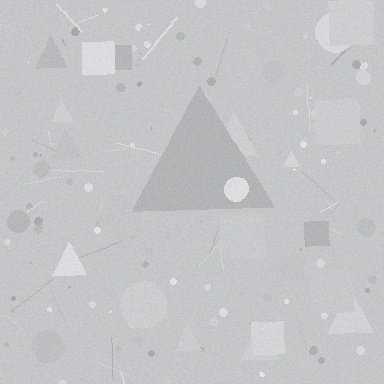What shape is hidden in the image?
A triangle is hidden in the image.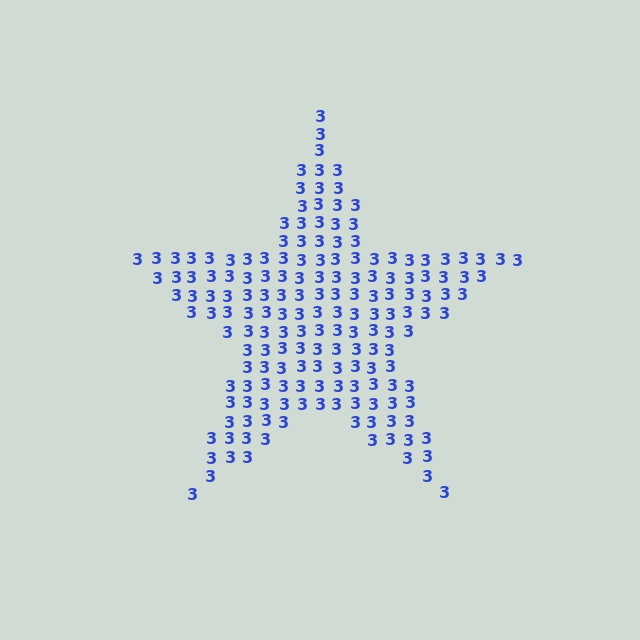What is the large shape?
The large shape is a star.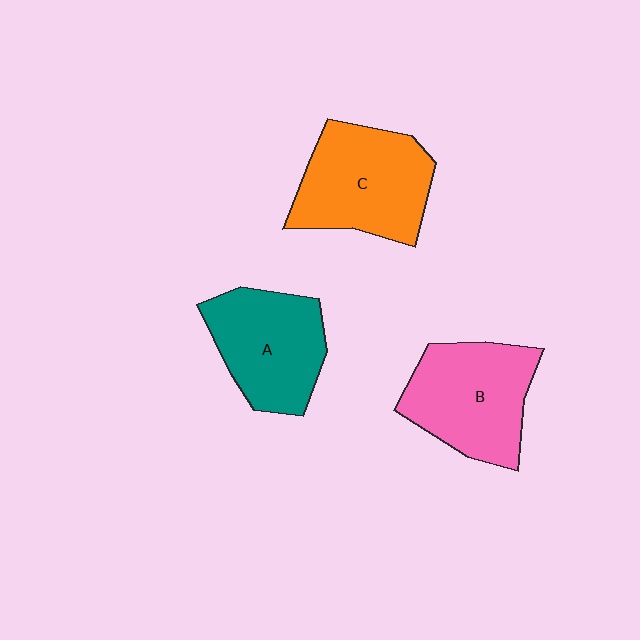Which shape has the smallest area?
Shape A (teal).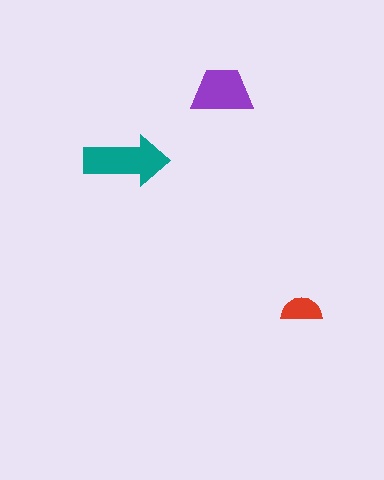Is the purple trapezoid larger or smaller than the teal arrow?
Smaller.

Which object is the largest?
The teal arrow.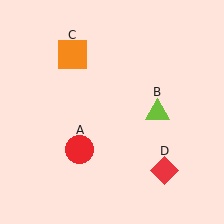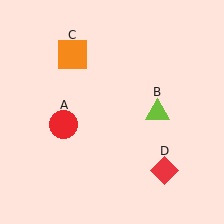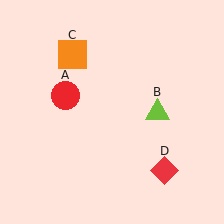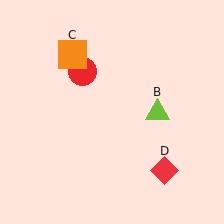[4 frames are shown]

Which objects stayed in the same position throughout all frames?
Lime triangle (object B) and orange square (object C) and red diamond (object D) remained stationary.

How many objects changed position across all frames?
1 object changed position: red circle (object A).